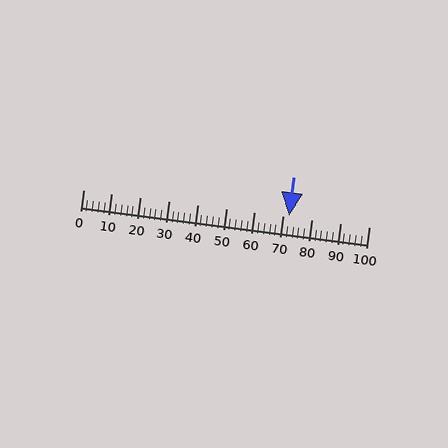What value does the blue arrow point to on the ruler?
The blue arrow points to approximately 72.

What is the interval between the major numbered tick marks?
The major tick marks are spaced 10 units apart.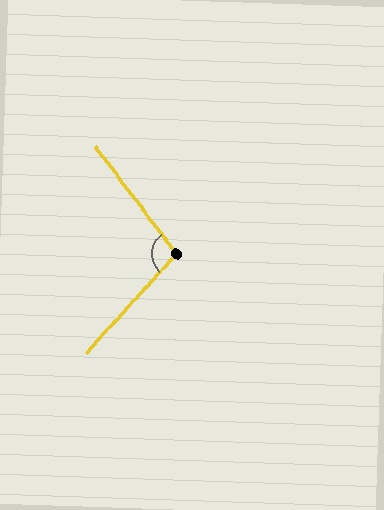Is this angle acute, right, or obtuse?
It is obtuse.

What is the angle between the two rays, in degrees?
Approximately 101 degrees.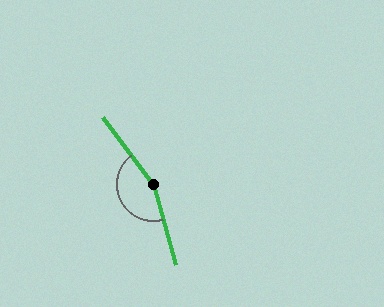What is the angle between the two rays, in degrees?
Approximately 159 degrees.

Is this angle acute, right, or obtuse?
It is obtuse.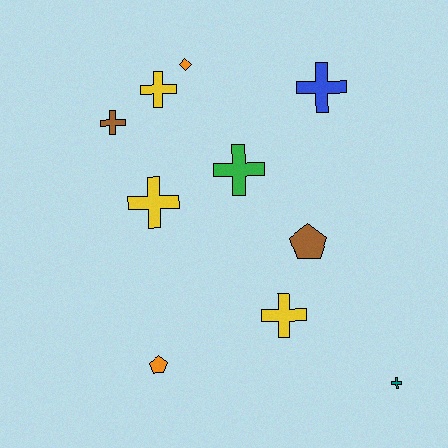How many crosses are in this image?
There are 7 crosses.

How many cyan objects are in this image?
There are no cyan objects.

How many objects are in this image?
There are 10 objects.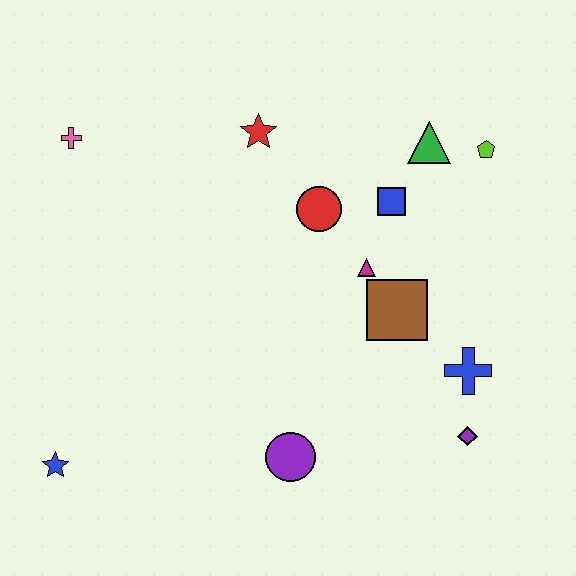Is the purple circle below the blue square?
Yes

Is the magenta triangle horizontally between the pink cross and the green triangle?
Yes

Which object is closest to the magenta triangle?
The brown square is closest to the magenta triangle.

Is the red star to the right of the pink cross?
Yes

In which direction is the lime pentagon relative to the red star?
The lime pentagon is to the right of the red star.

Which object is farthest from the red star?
The blue star is farthest from the red star.